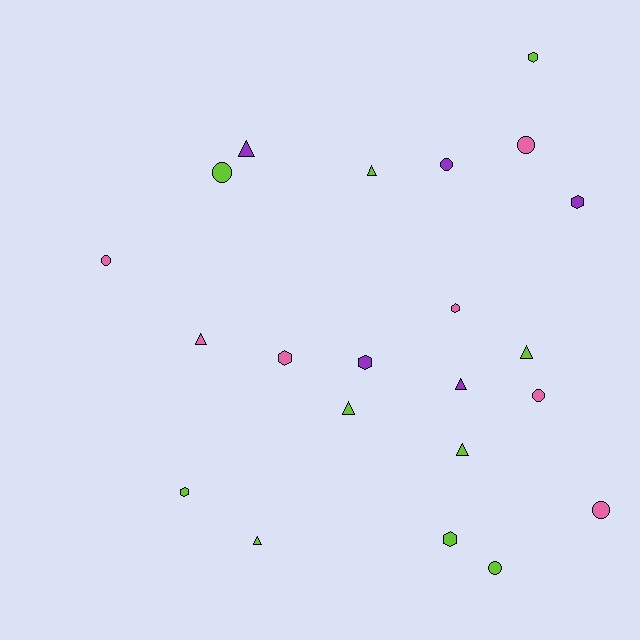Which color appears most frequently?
Lime, with 10 objects.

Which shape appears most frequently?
Triangle, with 8 objects.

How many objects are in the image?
There are 22 objects.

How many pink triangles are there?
There is 1 pink triangle.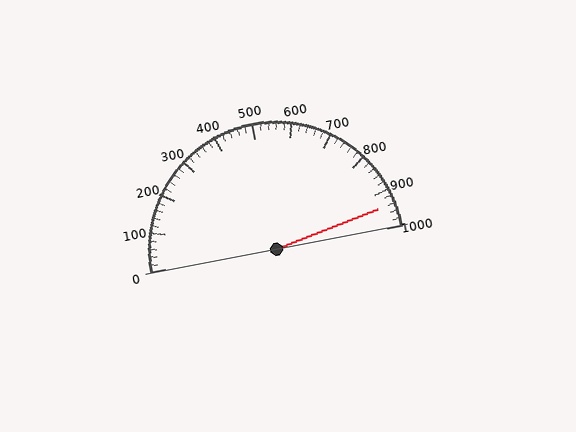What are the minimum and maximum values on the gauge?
The gauge ranges from 0 to 1000.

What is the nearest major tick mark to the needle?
The nearest major tick mark is 900.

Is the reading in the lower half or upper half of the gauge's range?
The reading is in the upper half of the range (0 to 1000).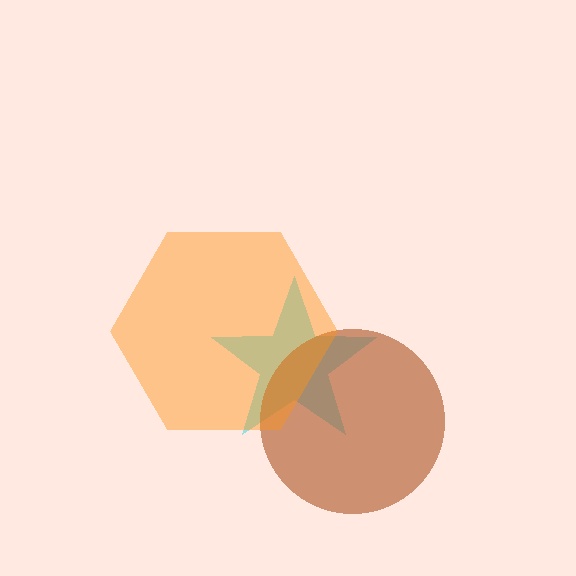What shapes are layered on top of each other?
The layered shapes are: a cyan star, a brown circle, an orange hexagon.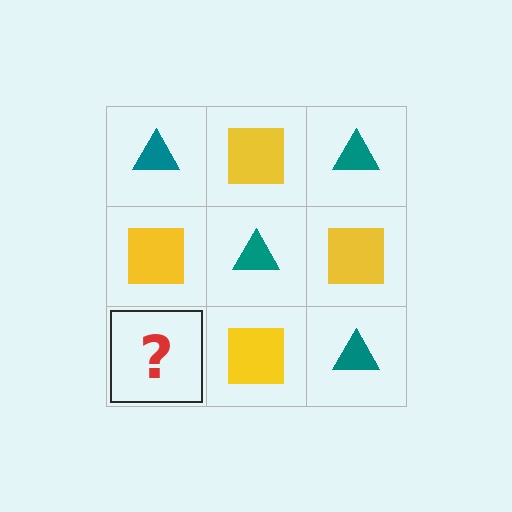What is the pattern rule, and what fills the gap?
The rule is that it alternates teal triangle and yellow square in a checkerboard pattern. The gap should be filled with a teal triangle.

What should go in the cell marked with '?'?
The missing cell should contain a teal triangle.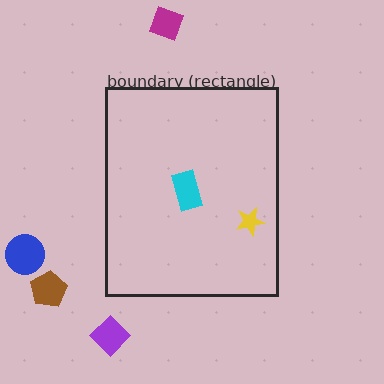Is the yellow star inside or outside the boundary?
Inside.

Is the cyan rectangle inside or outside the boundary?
Inside.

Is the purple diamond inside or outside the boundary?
Outside.